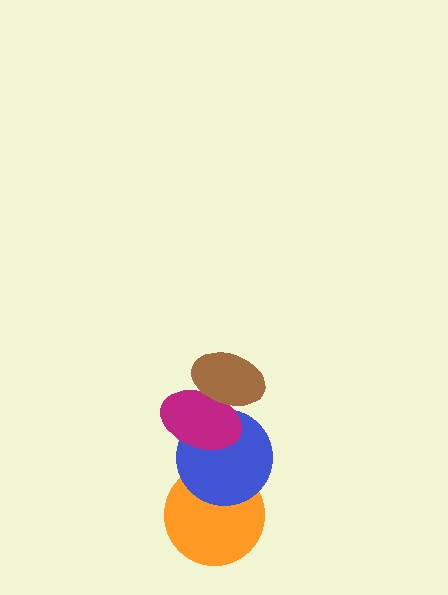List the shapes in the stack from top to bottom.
From top to bottom: the brown ellipse, the magenta ellipse, the blue circle, the orange circle.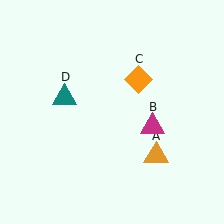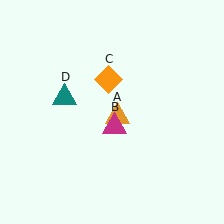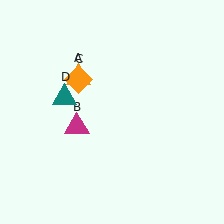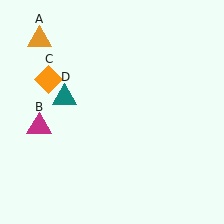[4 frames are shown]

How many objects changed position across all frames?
3 objects changed position: orange triangle (object A), magenta triangle (object B), orange diamond (object C).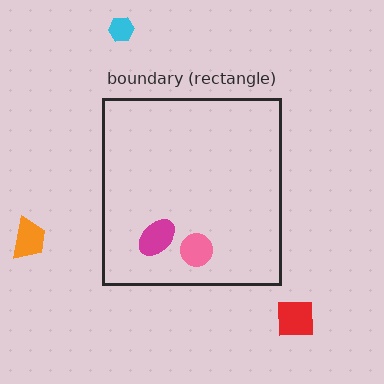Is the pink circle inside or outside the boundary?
Inside.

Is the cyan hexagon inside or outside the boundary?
Outside.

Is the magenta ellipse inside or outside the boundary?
Inside.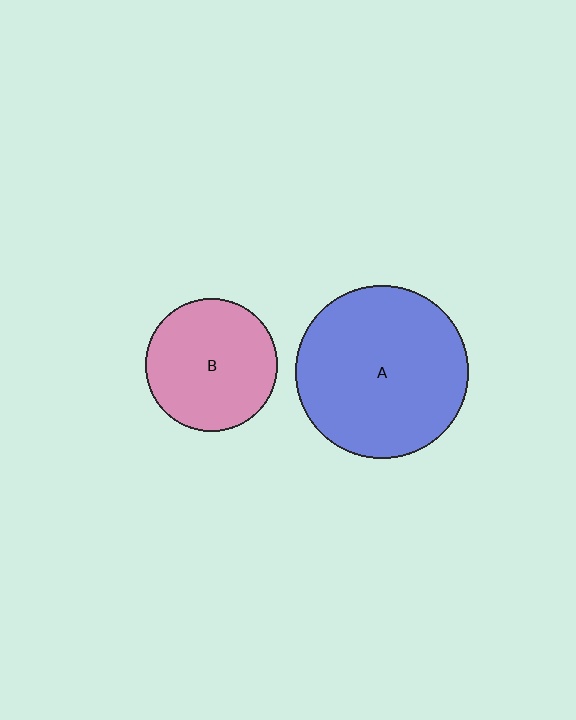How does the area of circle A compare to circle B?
Approximately 1.7 times.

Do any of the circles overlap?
No, none of the circles overlap.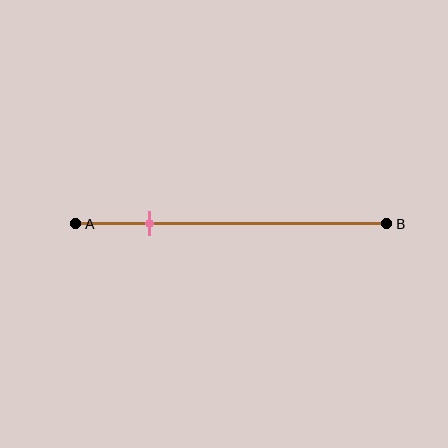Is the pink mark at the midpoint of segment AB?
No, the mark is at about 25% from A, not at the 50% midpoint.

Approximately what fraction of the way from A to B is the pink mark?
The pink mark is approximately 25% of the way from A to B.